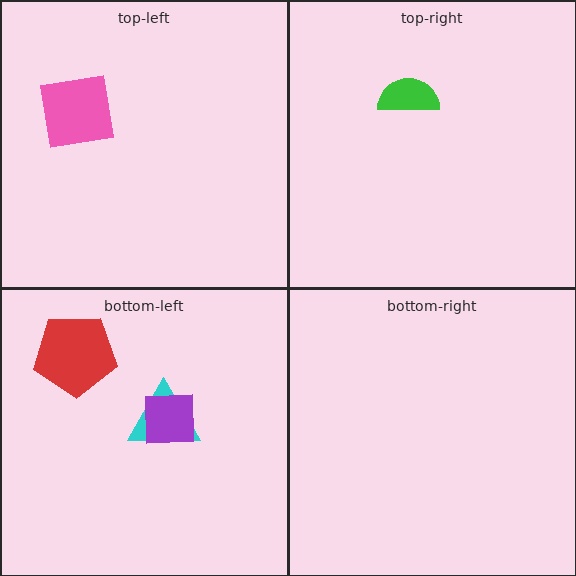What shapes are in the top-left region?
The pink square.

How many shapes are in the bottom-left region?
3.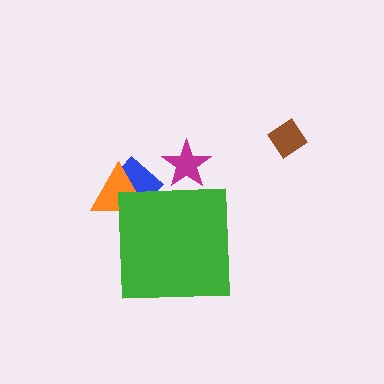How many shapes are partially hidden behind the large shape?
3 shapes are partially hidden.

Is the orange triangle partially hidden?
Yes, the orange triangle is partially hidden behind the green square.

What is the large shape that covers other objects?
A green square.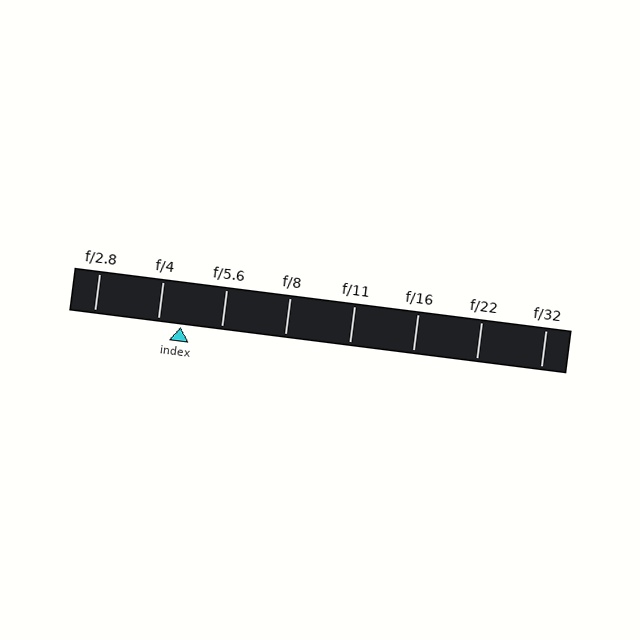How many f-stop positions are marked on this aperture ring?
There are 8 f-stop positions marked.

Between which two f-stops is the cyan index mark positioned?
The index mark is between f/4 and f/5.6.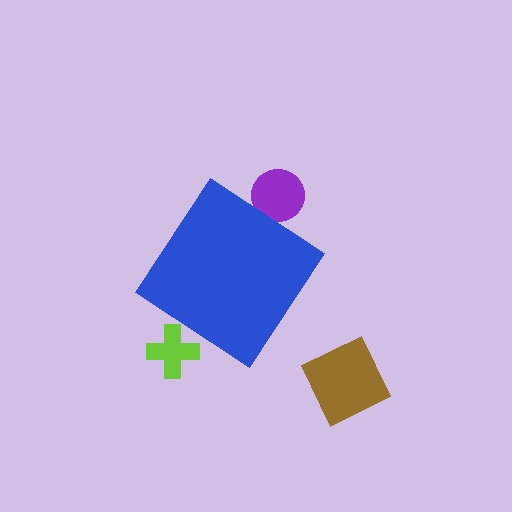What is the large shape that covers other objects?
A blue diamond.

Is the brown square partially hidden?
No, the brown square is fully visible.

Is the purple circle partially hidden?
Yes, the purple circle is partially hidden behind the blue diamond.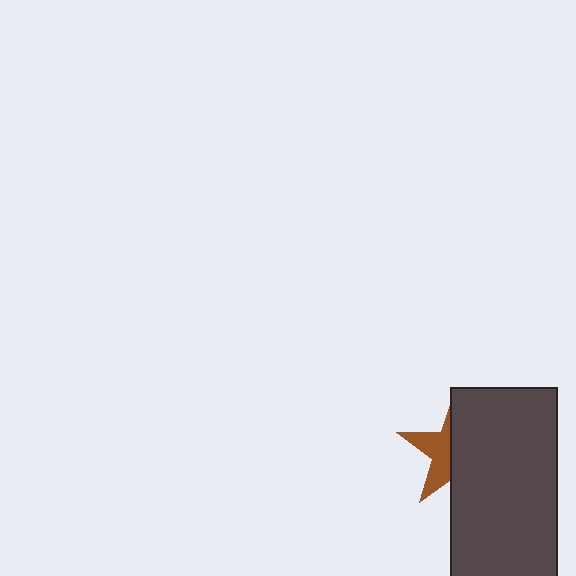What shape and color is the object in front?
The object in front is a dark gray rectangle.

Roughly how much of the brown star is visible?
A small part of it is visible (roughly 39%).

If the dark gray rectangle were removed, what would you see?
You would see the complete brown star.